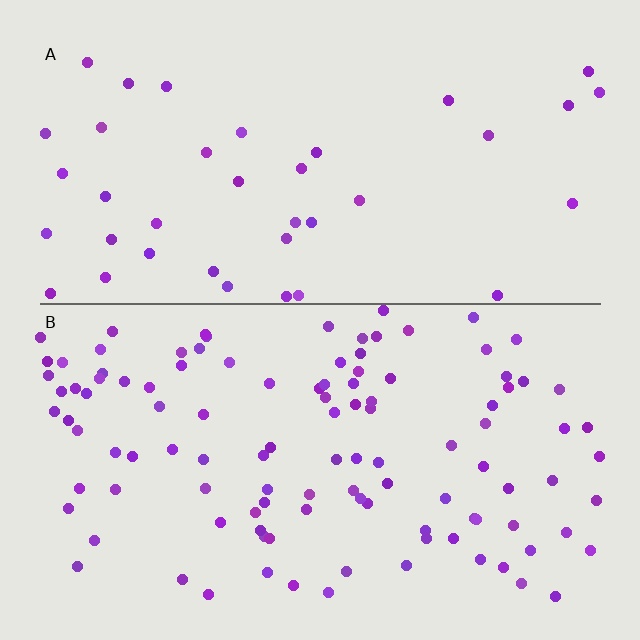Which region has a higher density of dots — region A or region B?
B (the bottom).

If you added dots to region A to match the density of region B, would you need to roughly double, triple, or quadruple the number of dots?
Approximately triple.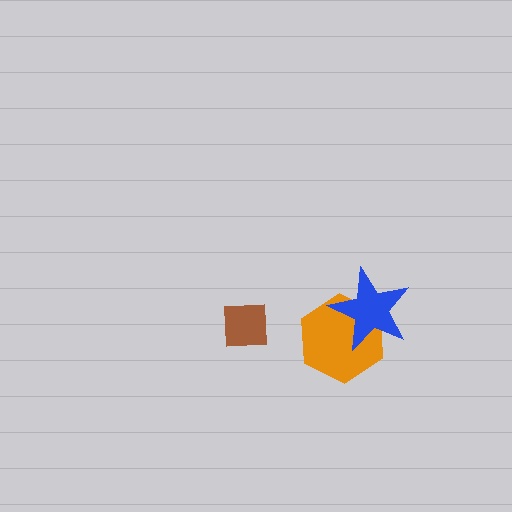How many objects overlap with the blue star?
1 object overlaps with the blue star.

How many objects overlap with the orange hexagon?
1 object overlaps with the orange hexagon.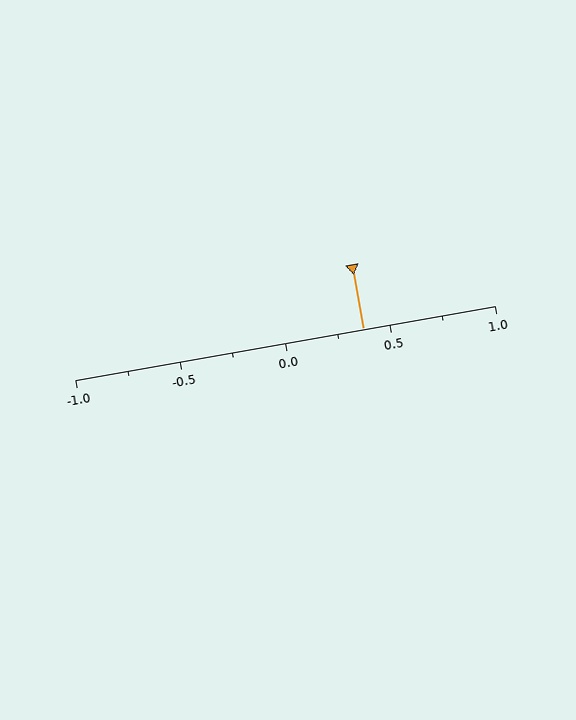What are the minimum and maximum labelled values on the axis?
The axis runs from -1.0 to 1.0.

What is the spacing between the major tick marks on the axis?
The major ticks are spaced 0.5 apart.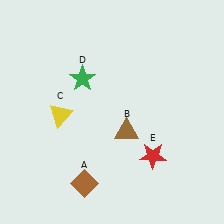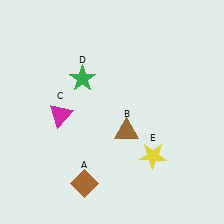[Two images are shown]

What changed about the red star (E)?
In Image 1, E is red. In Image 2, it changed to yellow.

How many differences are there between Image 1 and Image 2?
There are 2 differences between the two images.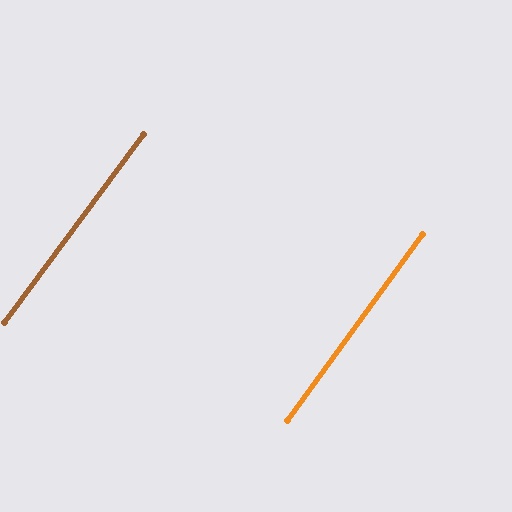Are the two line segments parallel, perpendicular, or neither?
Parallel — their directions differ by only 0.6°.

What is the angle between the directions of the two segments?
Approximately 1 degree.